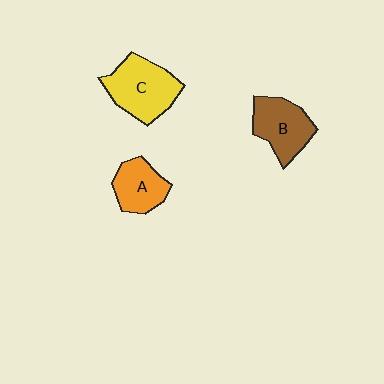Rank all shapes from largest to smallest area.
From largest to smallest: C (yellow), B (brown), A (orange).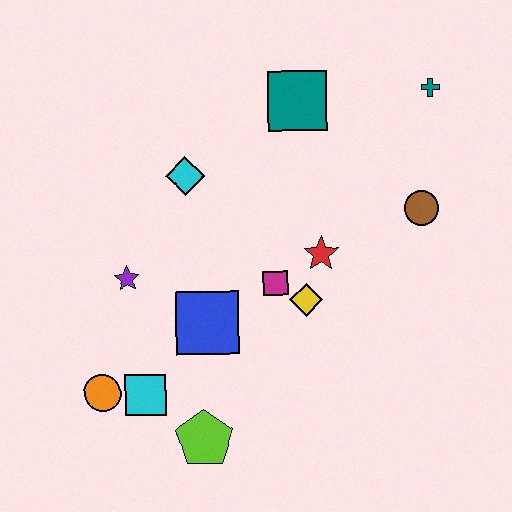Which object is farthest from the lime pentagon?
The teal cross is farthest from the lime pentagon.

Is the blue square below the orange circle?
No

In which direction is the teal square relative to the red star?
The teal square is above the red star.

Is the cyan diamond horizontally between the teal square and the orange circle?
Yes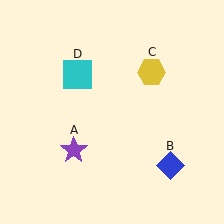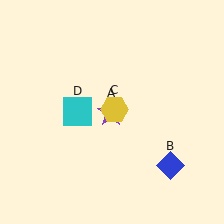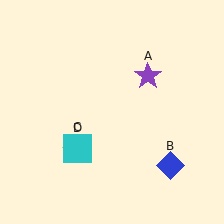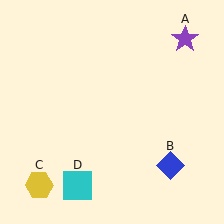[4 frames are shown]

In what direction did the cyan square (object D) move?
The cyan square (object D) moved down.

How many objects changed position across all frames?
3 objects changed position: purple star (object A), yellow hexagon (object C), cyan square (object D).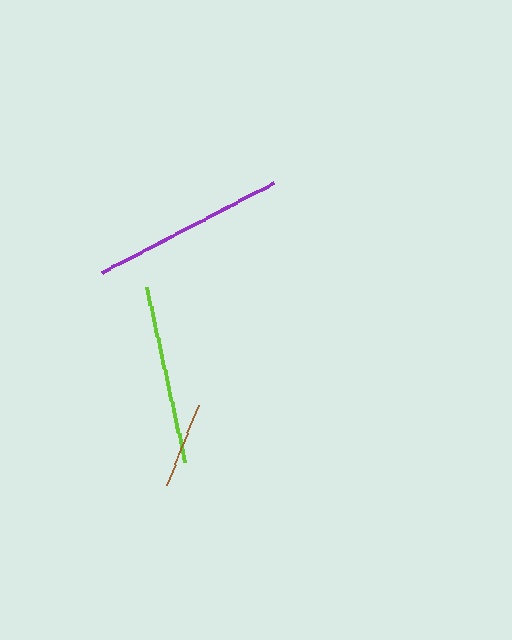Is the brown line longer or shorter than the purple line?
The purple line is longer than the brown line.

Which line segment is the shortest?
The brown line is the shortest at approximately 86 pixels.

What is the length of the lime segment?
The lime segment is approximately 179 pixels long.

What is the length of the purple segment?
The purple segment is approximately 193 pixels long.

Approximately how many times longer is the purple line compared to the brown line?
The purple line is approximately 2.3 times the length of the brown line.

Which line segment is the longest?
The purple line is the longest at approximately 193 pixels.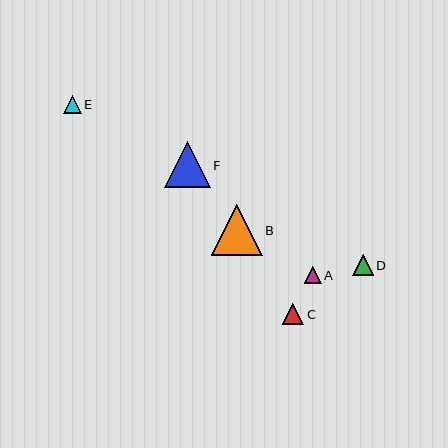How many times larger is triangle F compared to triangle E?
Triangle F is approximately 2.6 times the size of triangle E.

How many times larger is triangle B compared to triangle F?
Triangle B is approximately 1.1 times the size of triangle F.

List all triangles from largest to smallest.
From largest to smallest: B, F, C, D, E, A.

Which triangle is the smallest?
Triangle A is the smallest with a size of approximately 17 pixels.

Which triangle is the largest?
Triangle B is the largest with a size of approximately 51 pixels.